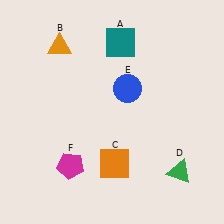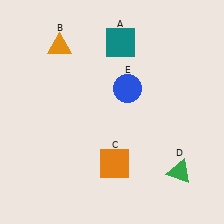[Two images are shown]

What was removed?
The magenta pentagon (F) was removed in Image 2.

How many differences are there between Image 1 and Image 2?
There is 1 difference between the two images.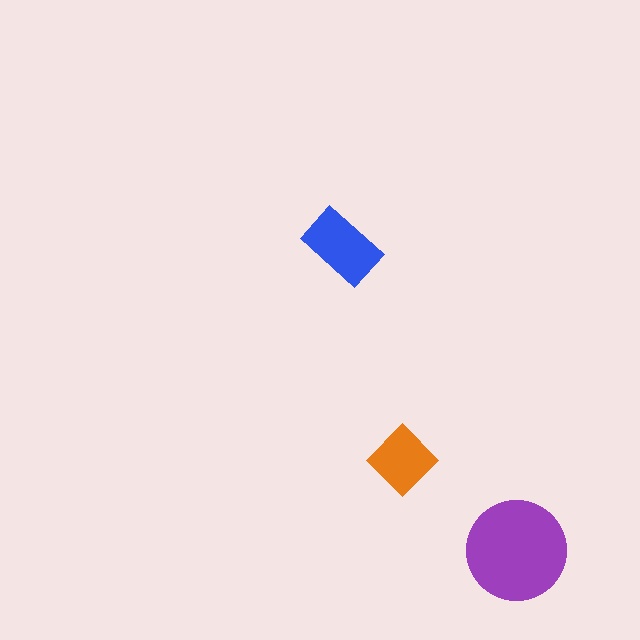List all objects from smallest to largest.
The orange diamond, the blue rectangle, the purple circle.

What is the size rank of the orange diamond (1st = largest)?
3rd.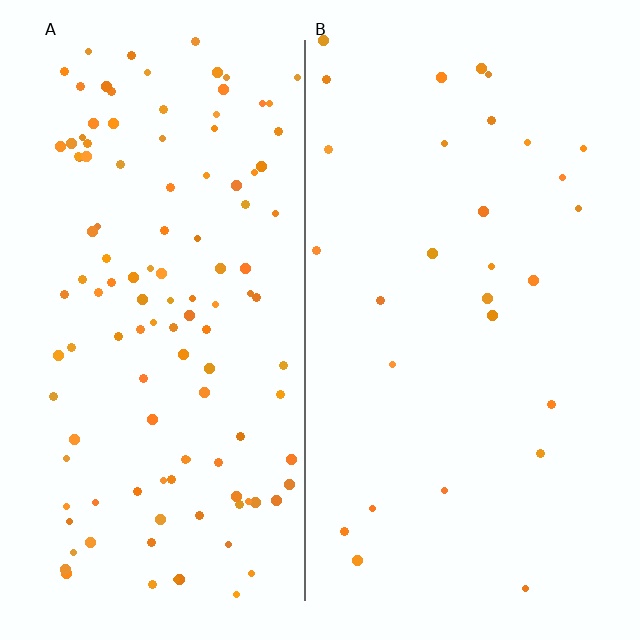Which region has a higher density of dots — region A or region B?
A (the left).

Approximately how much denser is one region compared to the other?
Approximately 4.1× — region A over region B.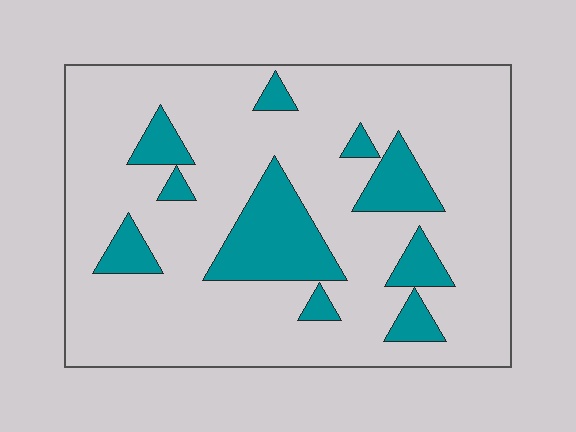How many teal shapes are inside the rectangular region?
10.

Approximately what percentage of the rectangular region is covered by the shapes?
Approximately 20%.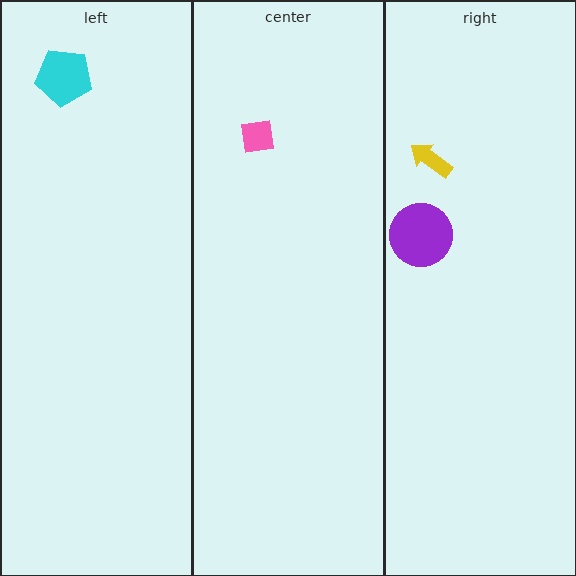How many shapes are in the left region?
1.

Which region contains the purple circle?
The right region.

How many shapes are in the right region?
2.